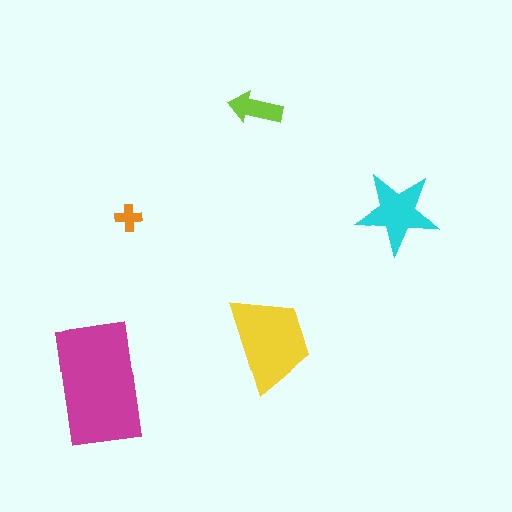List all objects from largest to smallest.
The magenta rectangle, the yellow trapezoid, the cyan star, the lime arrow, the orange cross.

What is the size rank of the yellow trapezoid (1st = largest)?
2nd.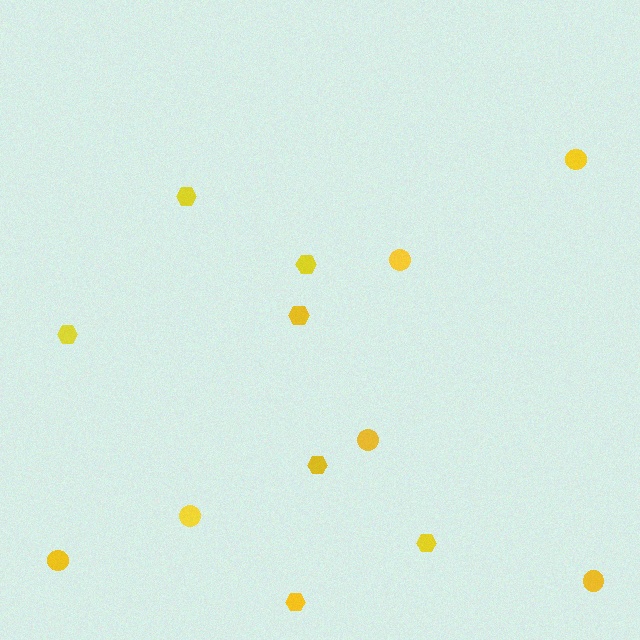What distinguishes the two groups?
There are 2 groups: one group of circles (6) and one group of hexagons (7).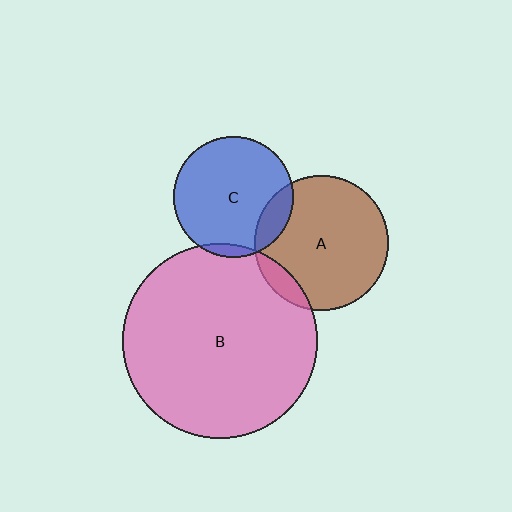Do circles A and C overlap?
Yes.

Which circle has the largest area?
Circle B (pink).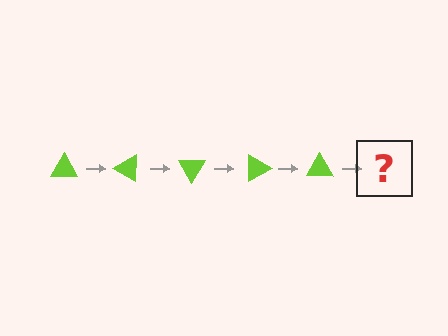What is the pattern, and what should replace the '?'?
The pattern is that the triangle rotates 30 degrees each step. The '?' should be a lime triangle rotated 150 degrees.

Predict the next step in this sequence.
The next step is a lime triangle rotated 150 degrees.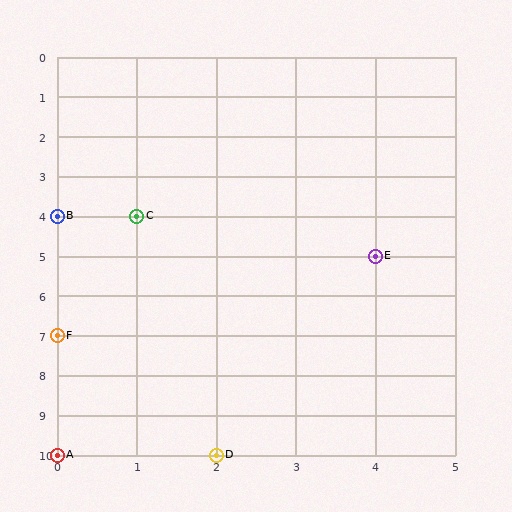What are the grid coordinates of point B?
Point B is at grid coordinates (0, 4).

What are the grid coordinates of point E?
Point E is at grid coordinates (4, 5).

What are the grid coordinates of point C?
Point C is at grid coordinates (1, 4).